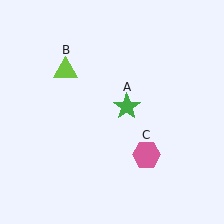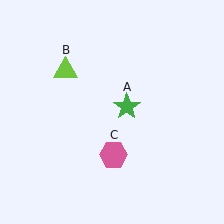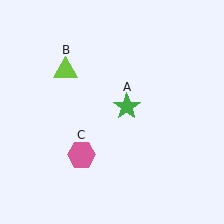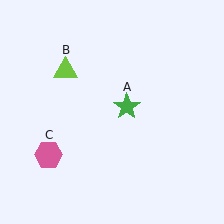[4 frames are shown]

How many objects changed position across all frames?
1 object changed position: pink hexagon (object C).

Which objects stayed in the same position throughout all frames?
Green star (object A) and lime triangle (object B) remained stationary.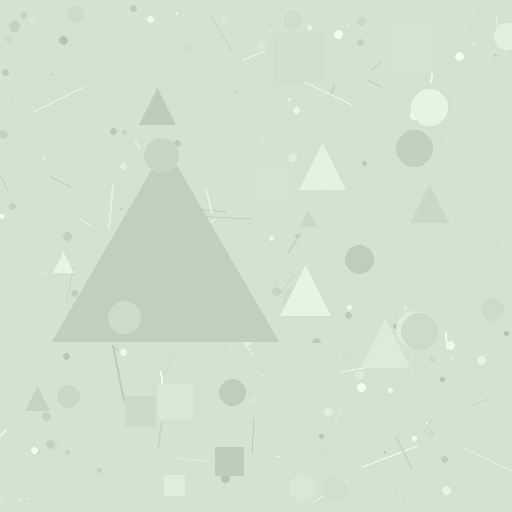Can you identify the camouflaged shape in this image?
The camouflaged shape is a triangle.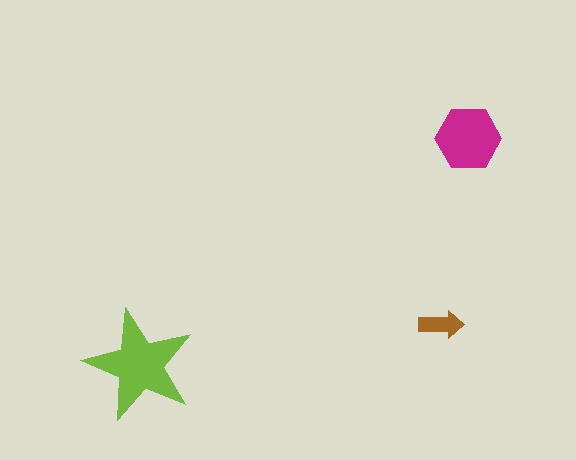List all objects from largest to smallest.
The lime star, the magenta hexagon, the brown arrow.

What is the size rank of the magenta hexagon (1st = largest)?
2nd.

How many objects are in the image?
There are 3 objects in the image.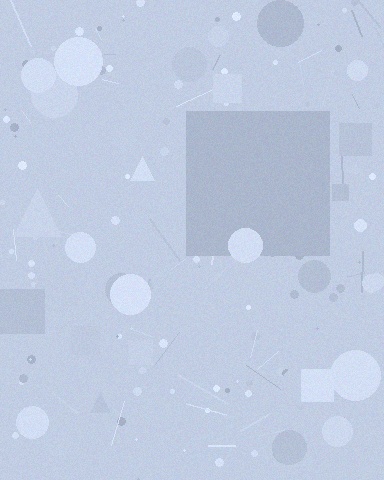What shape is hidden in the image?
A square is hidden in the image.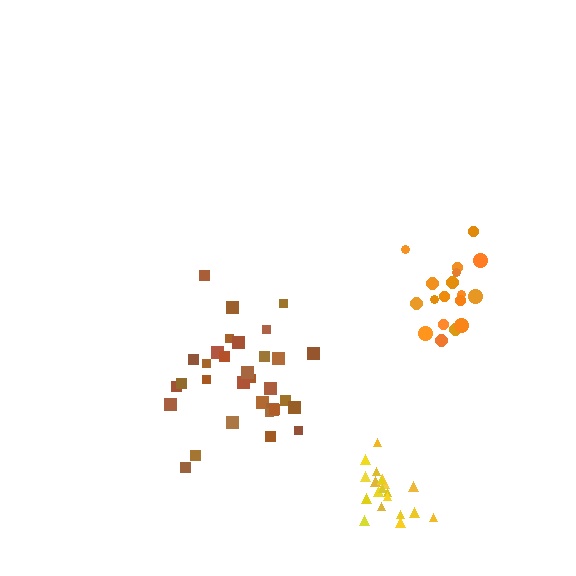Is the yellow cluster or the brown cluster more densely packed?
Yellow.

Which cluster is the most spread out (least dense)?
Brown.